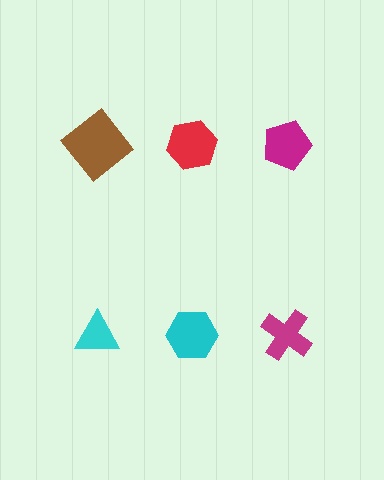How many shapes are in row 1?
3 shapes.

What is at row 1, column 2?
A red hexagon.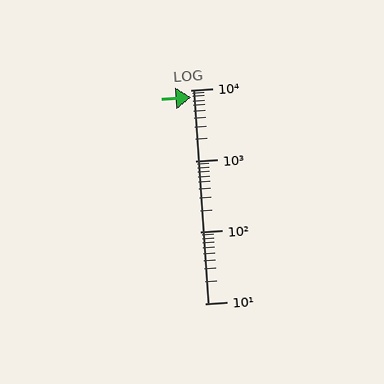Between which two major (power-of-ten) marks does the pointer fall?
The pointer is between 1000 and 10000.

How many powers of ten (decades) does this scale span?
The scale spans 3 decades, from 10 to 10000.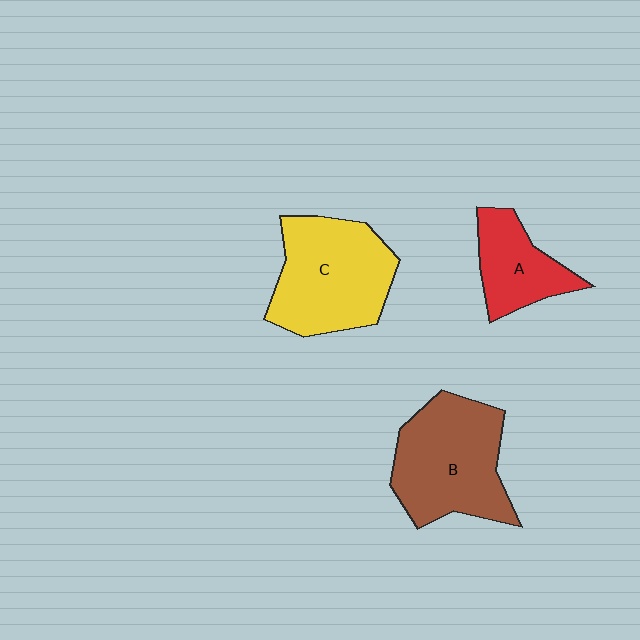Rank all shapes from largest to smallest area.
From largest to smallest: B (brown), C (yellow), A (red).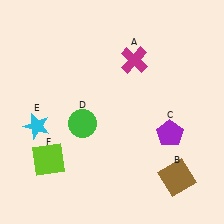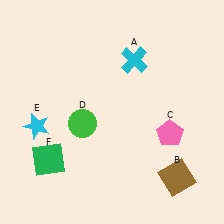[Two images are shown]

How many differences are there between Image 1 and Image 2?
There are 3 differences between the two images.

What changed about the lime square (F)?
In Image 1, F is lime. In Image 2, it changed to green.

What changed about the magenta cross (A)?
In Image 1, A is magenta. In Image 2, it changed to cyan.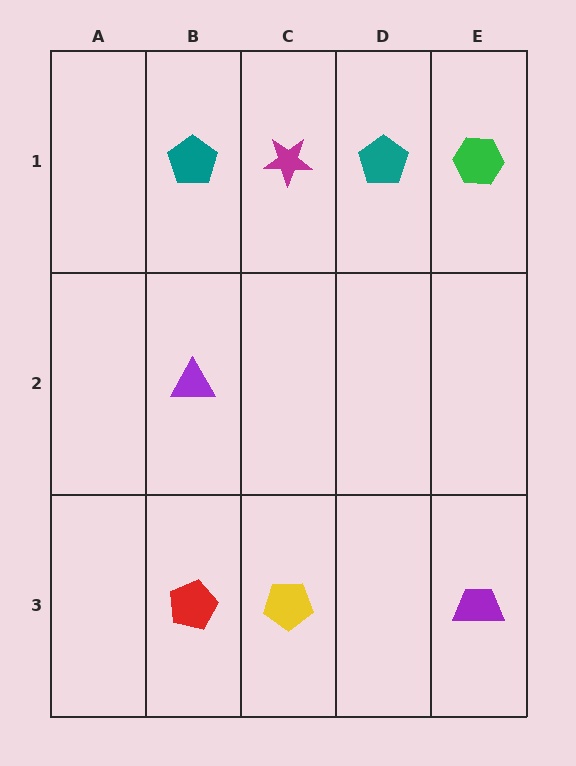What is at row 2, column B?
A purple triangle.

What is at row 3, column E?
A purple trapezoid.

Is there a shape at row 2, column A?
No, that cell is empty.